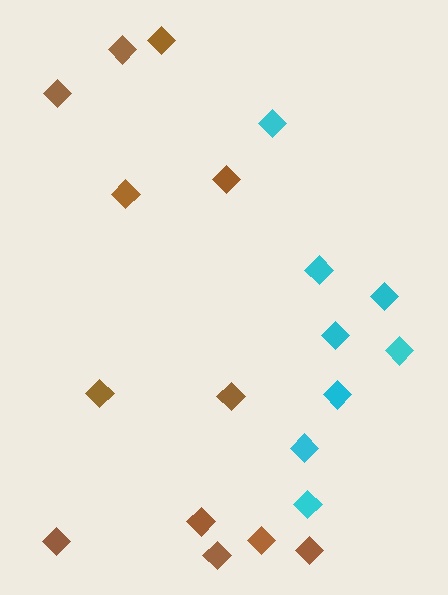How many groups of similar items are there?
There are 2 groups: one group of cyan diamonds (8) and one group of brown diamonds (12).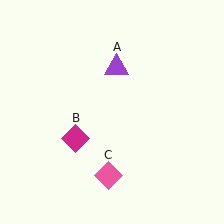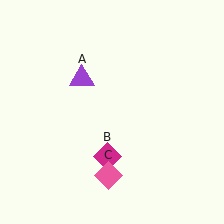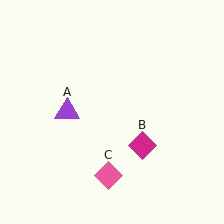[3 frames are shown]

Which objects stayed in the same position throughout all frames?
Pink diamond (object C) remained stationary.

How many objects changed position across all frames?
2 objects changed position: purple triangle (object A), magenta diamond (object B).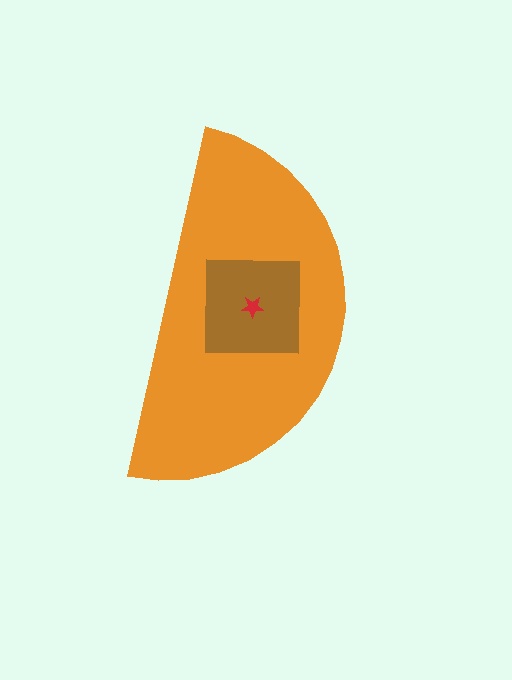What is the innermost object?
The red star.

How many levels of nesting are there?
3.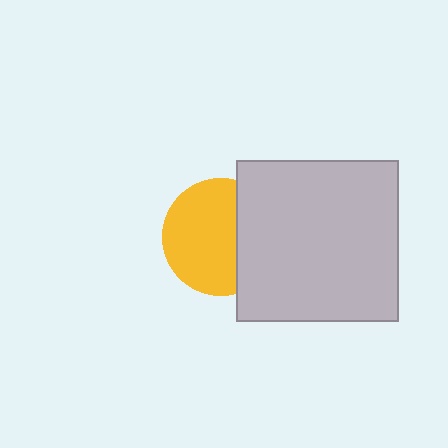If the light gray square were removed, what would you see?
You would see the complete yellow circle.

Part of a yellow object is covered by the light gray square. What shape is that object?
It is a circle.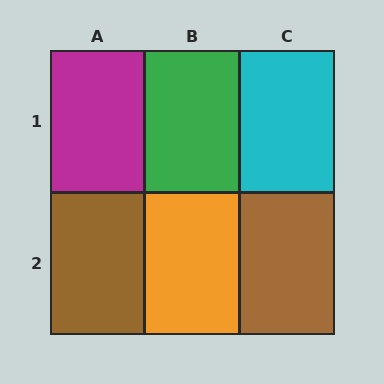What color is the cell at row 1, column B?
Green.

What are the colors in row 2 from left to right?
Brown, orange, brown.